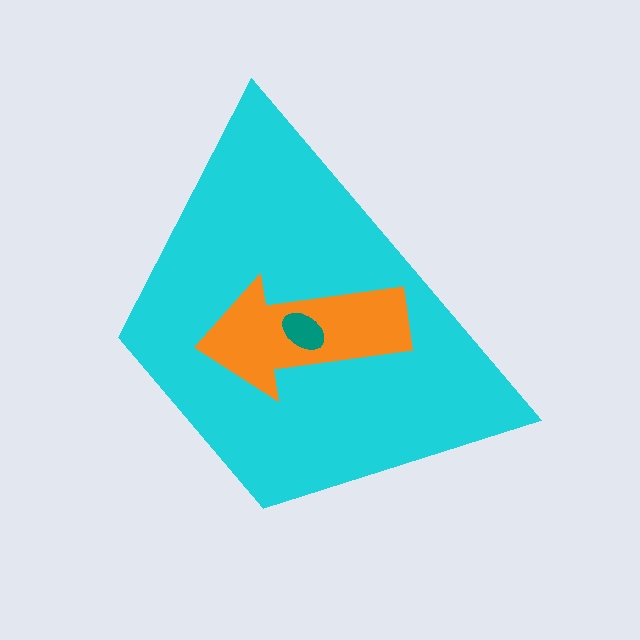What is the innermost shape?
The teal ellipse.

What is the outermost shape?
The cyan trapezoid.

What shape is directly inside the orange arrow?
The teal ellipse.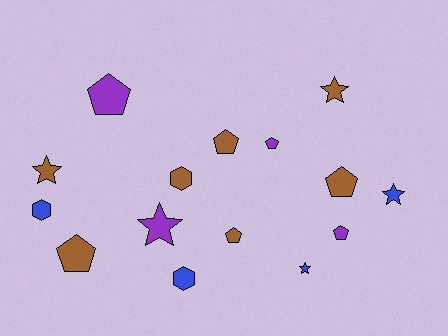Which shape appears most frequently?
Pentagon, with 7 objects.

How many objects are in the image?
There are 15 objects.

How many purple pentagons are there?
There are 3 purple pentagons.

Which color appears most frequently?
Brown, with 7 objects.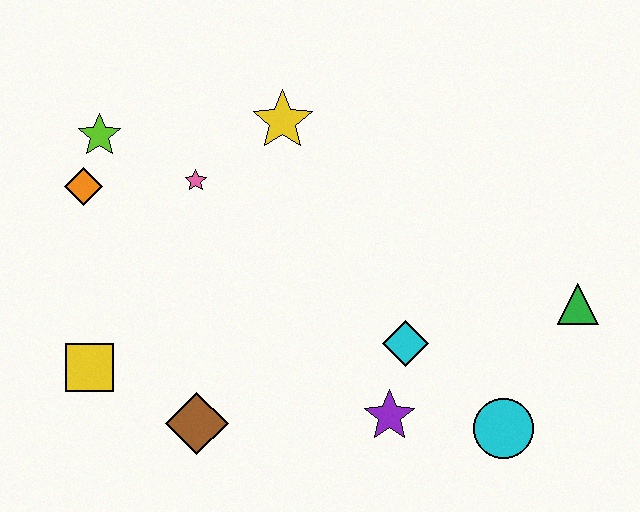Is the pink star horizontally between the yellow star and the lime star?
Yes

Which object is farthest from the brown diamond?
The green triangle is farthest from the brown diamond.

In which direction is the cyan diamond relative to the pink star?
The cyan diamond is to the right of the pink star.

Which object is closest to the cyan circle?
The purple star is closest to the cyan circle.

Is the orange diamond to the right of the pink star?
No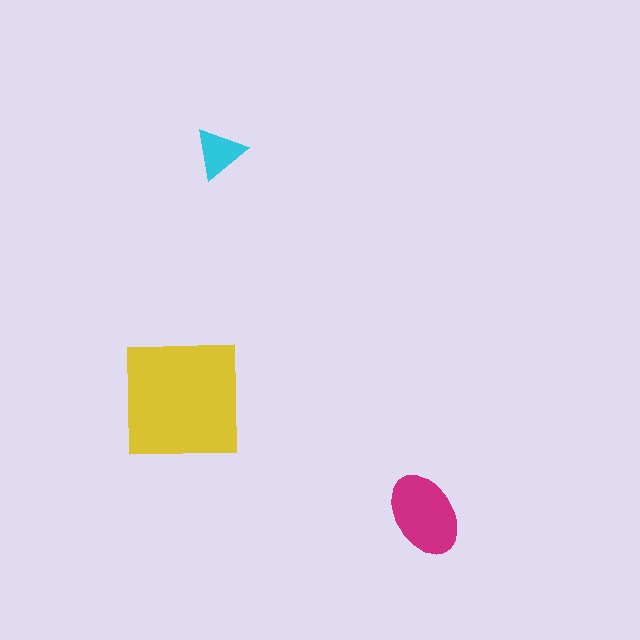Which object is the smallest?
The cyan triangle.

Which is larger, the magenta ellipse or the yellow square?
The yellow square.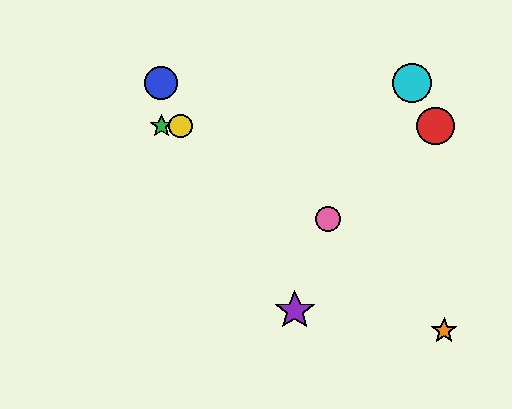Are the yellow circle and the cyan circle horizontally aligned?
No, the yellow circle is at y≈126 and the cyan circle is at y≈83.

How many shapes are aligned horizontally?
3 shapes (the red circle, the green star, the yellow circle) are aligned horizontally.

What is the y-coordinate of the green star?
The green star is at y≈126.